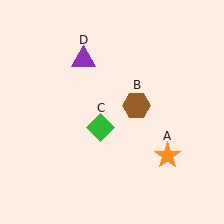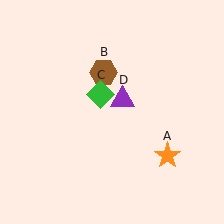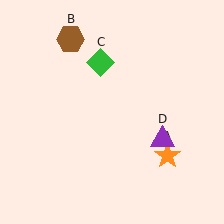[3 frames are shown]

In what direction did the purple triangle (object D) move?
The purple triangle (object D) moved down and to the right.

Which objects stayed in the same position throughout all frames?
Orange star (object A) remained stationary.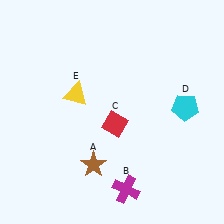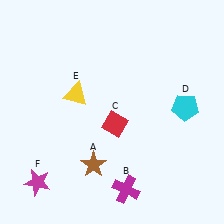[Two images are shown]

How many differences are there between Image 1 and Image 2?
There is 1 difference between the two images.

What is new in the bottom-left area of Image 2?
A magenta star (F) was added in the bottom-left area of Image 2.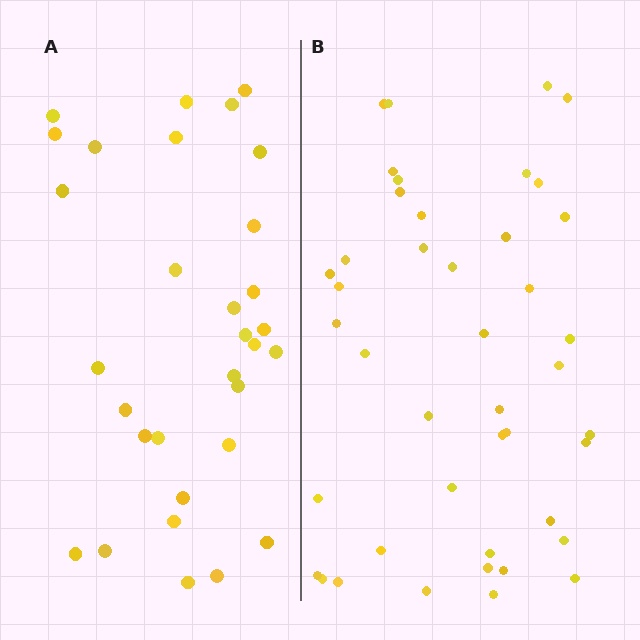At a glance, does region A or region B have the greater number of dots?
Region B (the right region) has more dots.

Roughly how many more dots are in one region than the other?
Region B has roughly 12 or so more dots than region A.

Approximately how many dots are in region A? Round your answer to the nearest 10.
About 30 dots. (The exact count is 31, which rounds to 30.)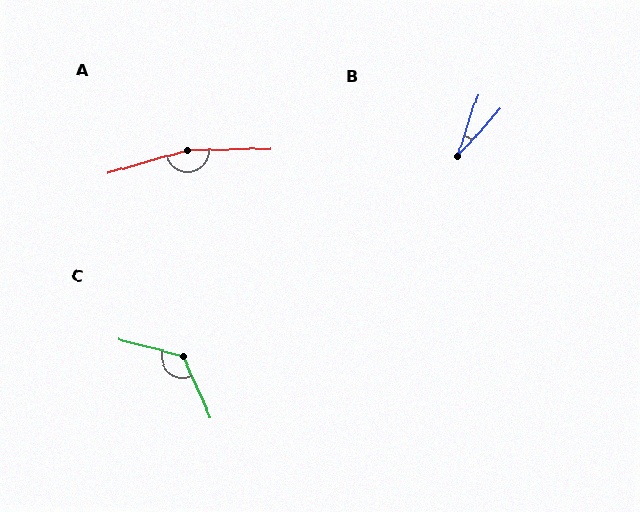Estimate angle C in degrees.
Approximately 128 degrees.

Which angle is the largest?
A, at approximately 165 degrees.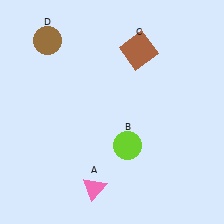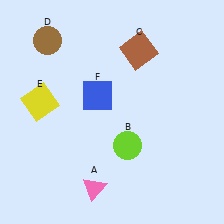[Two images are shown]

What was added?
A yellow square (E), a blue square (F) were added in Image 2.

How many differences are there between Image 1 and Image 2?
There are 2 differences between the two images.